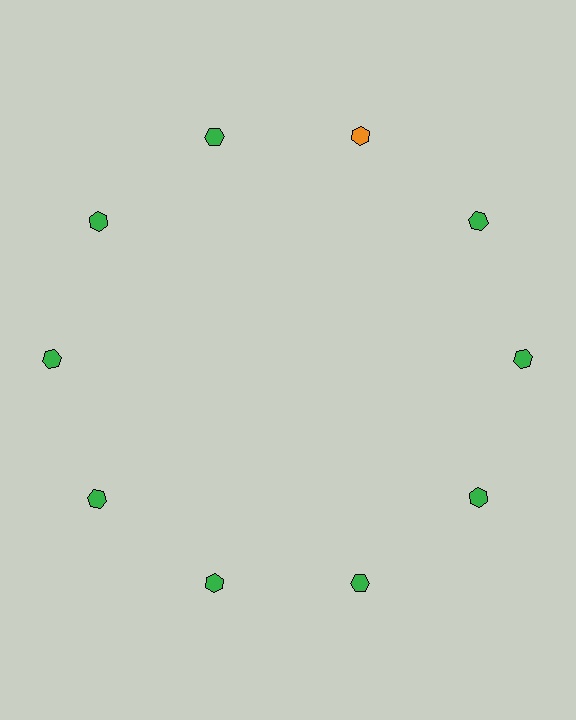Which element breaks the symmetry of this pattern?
The orange hexagon at roughly the 1 o'clock position breaks the symmetry. All other shapes are green hexagons.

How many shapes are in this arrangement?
There are 10 shapes arranged in a ring pattern.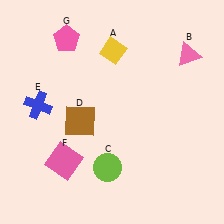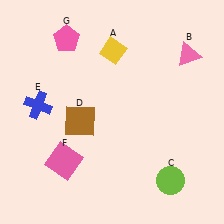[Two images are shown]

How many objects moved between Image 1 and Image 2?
1 object moved between the two images.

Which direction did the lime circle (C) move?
The lime circle (C) moved right.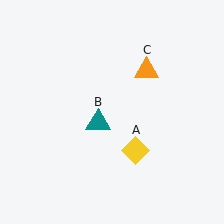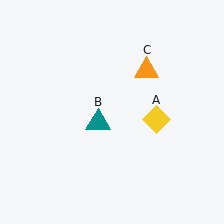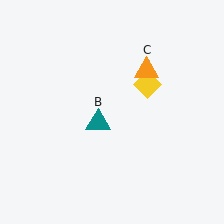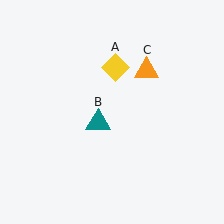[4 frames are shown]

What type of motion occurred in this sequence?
The yellow diamond (object A) rotated counterclockwise around the center of the scene.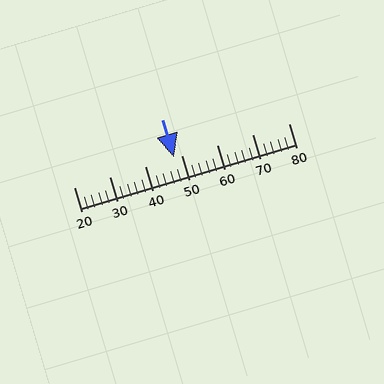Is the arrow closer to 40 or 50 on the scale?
The arrow is closer to 50.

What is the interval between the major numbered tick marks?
The major tick marks are spaced 10 units apart.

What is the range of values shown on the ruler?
The ruler shows values from 20 to 80.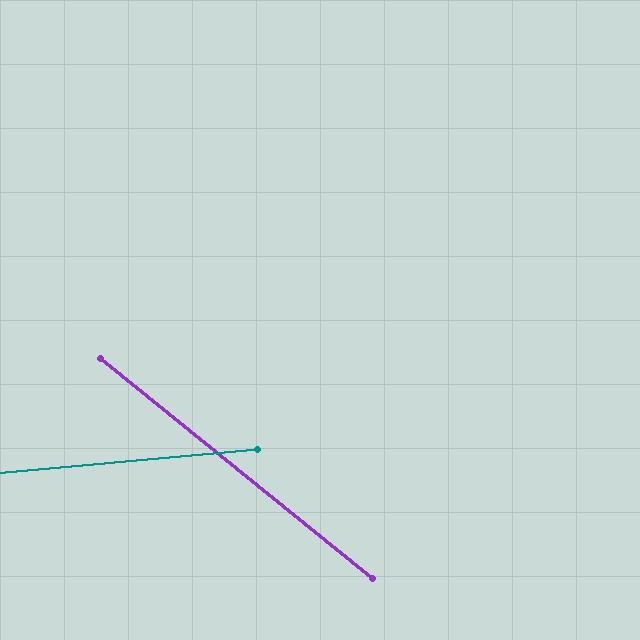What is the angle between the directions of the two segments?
Approximately 44 degrees.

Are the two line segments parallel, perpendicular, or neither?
Neither parallel nor perpendicular — they differ by about 44°.